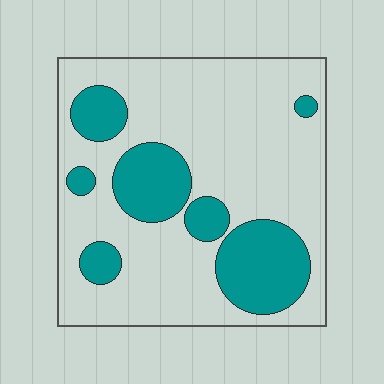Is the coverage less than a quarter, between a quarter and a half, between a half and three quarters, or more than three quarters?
Between a quarter and a half.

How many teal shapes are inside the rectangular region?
7.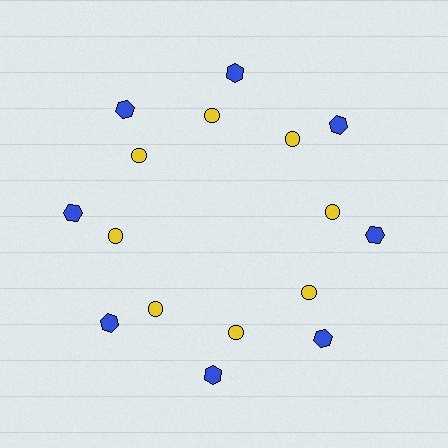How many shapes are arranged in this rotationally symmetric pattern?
There are 16 shapes, arranged in 8 groups of 2.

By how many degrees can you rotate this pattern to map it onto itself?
The pattern maps onto itself every 45 degrees of rotation.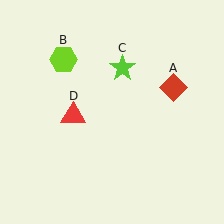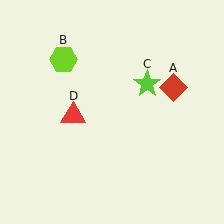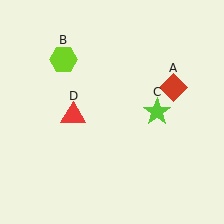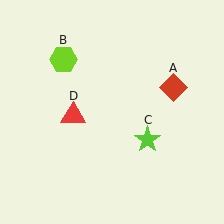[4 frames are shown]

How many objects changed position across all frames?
1 object changed position: lime star (object C).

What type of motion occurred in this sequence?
The lime star (object C) rotated clockwise around the center of the scene.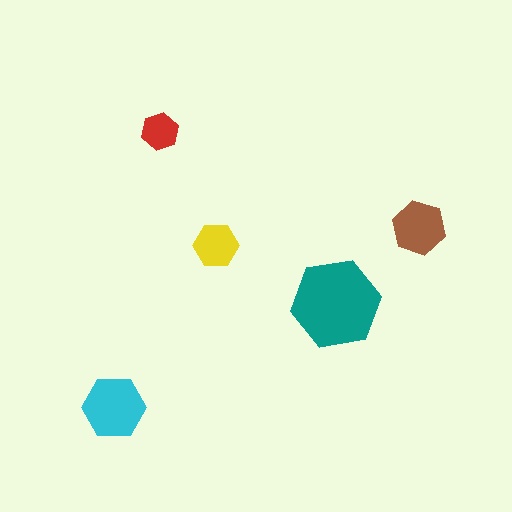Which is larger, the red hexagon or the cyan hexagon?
The cyan one.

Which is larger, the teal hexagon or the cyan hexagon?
The teal one.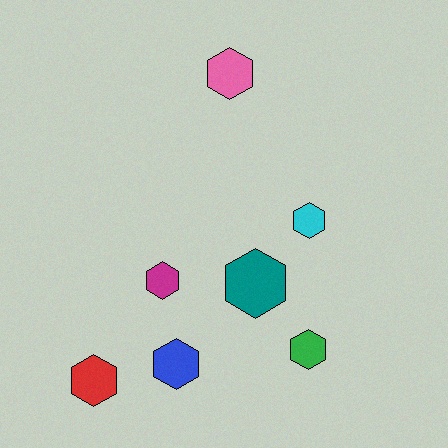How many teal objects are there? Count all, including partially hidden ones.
There is 1 teal object.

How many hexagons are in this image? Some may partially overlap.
There are 7 hexagons.